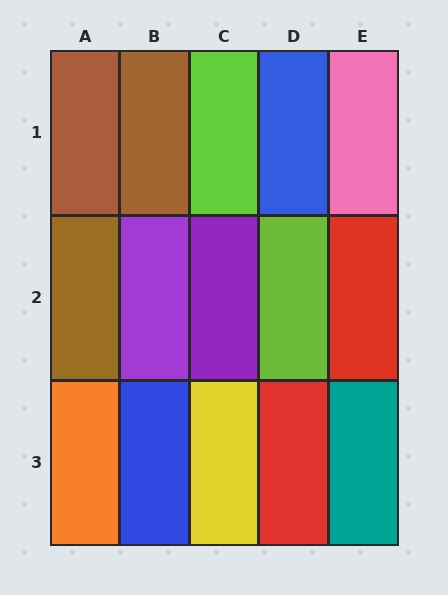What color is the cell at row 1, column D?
Blue.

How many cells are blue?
2 cells are blue.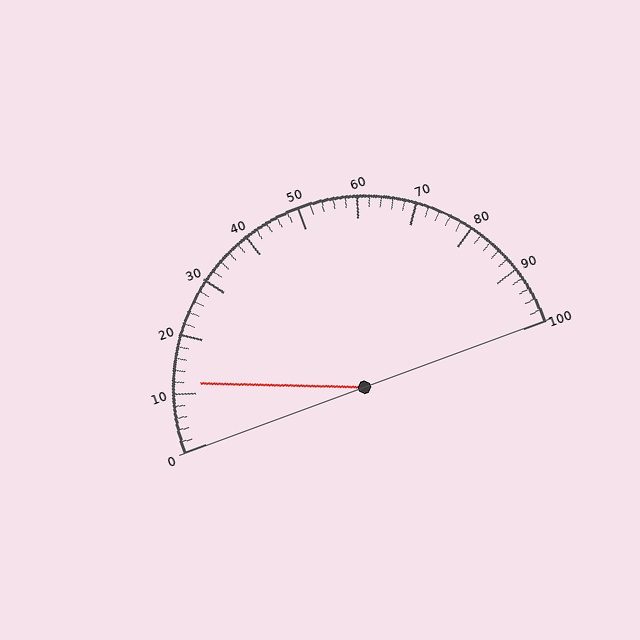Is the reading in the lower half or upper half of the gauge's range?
The reading is in the lower half of the range (0 to 100).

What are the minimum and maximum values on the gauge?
The gauge ranges from 0 to 100.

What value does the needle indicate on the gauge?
The needle indicates approximately 12.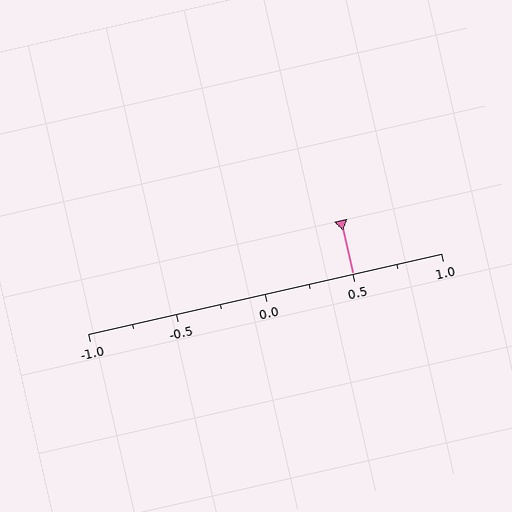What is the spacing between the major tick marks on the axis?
The major ticks are spaced 0.5 apart.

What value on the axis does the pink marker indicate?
The marker indicates approximately 0.5.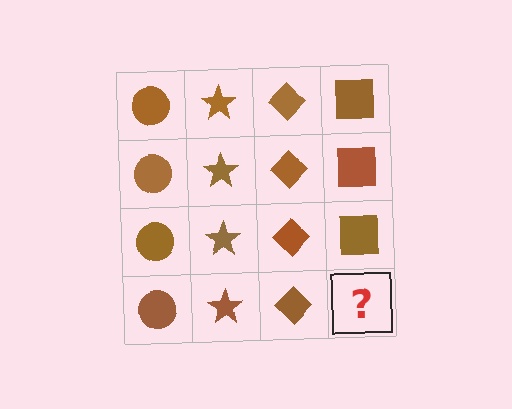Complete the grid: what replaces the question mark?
The question mark should be replaced with a brown square.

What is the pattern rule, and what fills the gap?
The rule is that each column has a consistent shape. The gap should be filled with a brown square.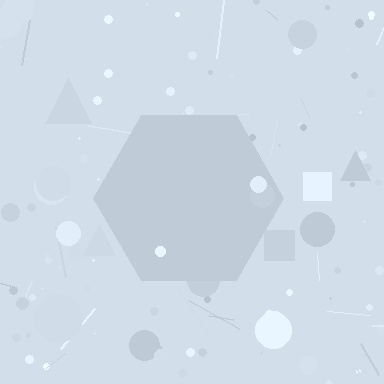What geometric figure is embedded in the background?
A hexagon is embedded in the background.